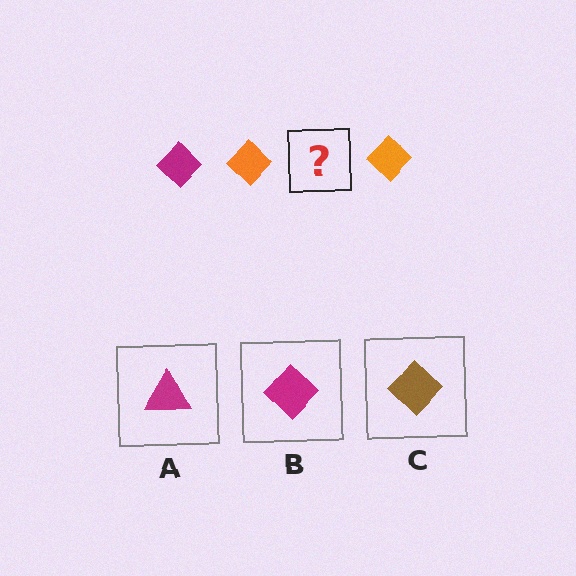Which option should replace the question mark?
Option B.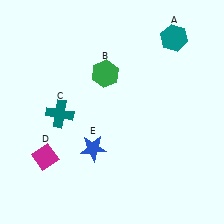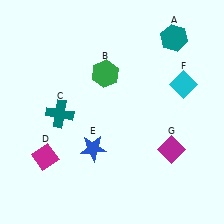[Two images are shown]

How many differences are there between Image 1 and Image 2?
There are 2 differences between the two images.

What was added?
A cyan diamond (F), a magenta diamond (G) were added in Image 2.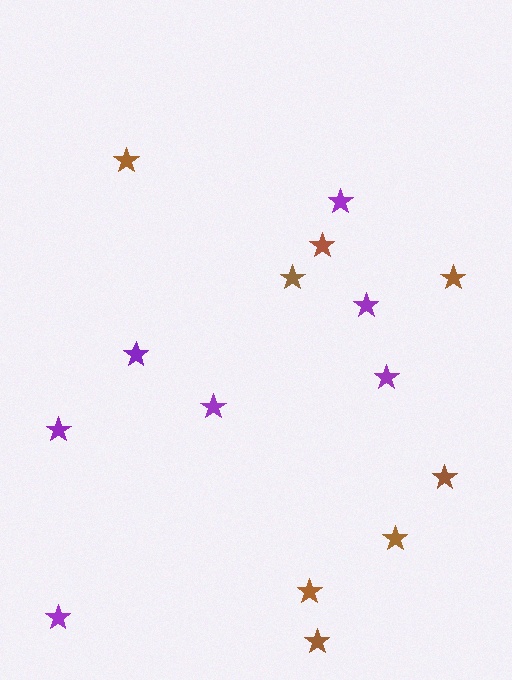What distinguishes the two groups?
There are 2 groups: one group of brown stars (8) and one group of purple stars (7).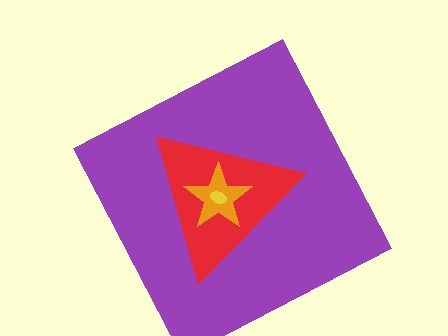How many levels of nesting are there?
4.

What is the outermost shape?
The purple square.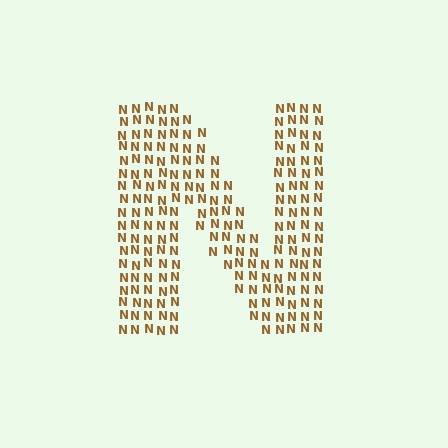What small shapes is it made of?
It is made of small letter N's.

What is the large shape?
The large shape is the letter N.